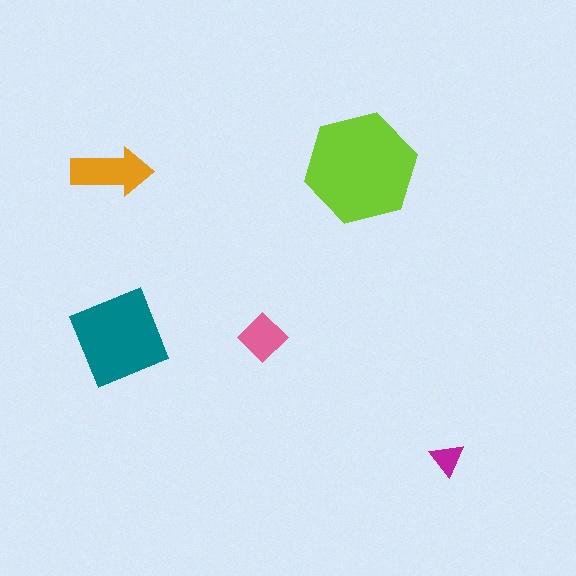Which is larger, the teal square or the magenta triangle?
The teal square.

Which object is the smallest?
The magenta triangle.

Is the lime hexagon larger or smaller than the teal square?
Larger.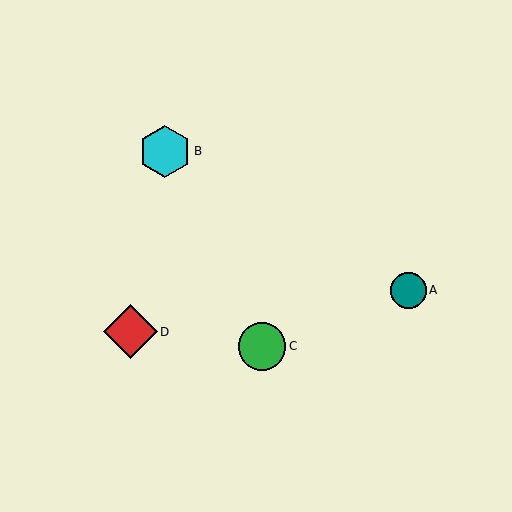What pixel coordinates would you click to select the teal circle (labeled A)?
Click at (408, 290) to select the teal circle A.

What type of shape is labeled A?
Shape A is a teal circle.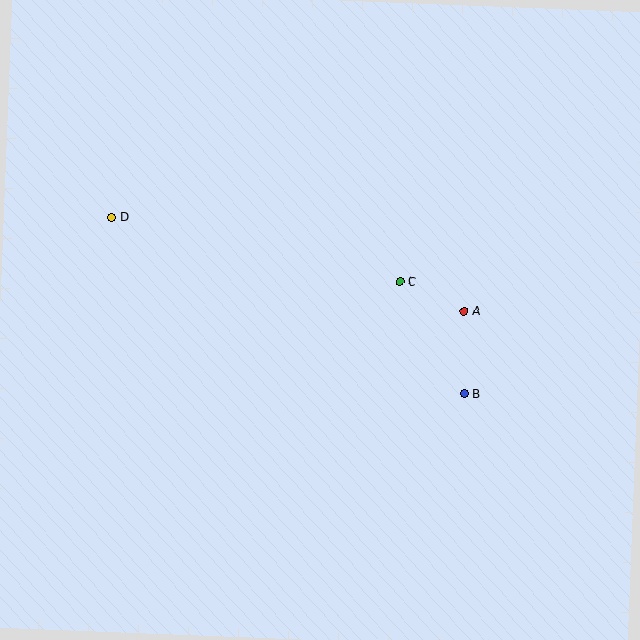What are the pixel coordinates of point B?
Point B is at (464, 394).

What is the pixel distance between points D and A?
The distance between D and A is 365 pixels.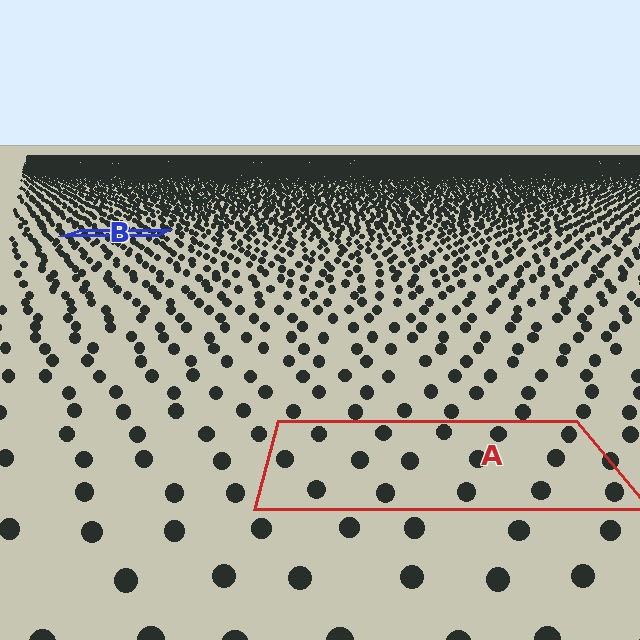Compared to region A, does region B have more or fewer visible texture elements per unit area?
Region B has more texture elements per unit area — they are packed more densely because it is farther away.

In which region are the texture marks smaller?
The texture marks are smaller in region B, because it is farther away.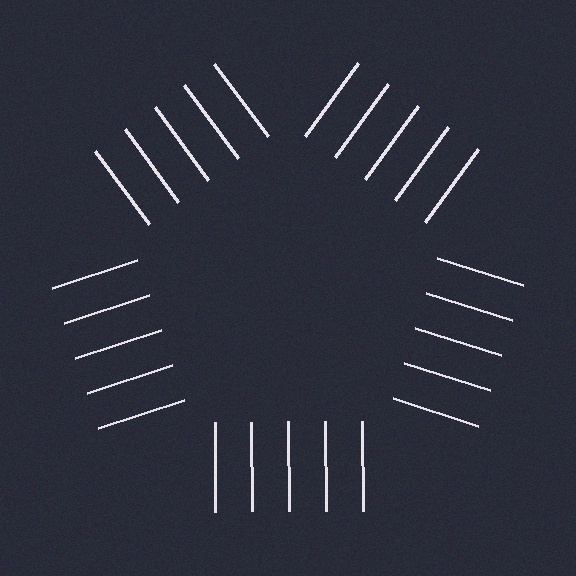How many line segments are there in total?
25 — 5 along each of the 5 edges.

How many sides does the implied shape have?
5 sides — the line-ends trace a pentagon.